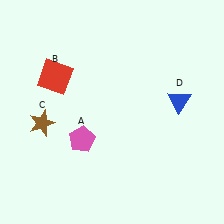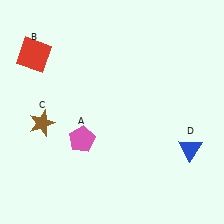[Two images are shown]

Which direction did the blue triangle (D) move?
The blue triangle (D) moved down.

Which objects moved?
The objects that moved are: the red square (B), the blue triangle (D).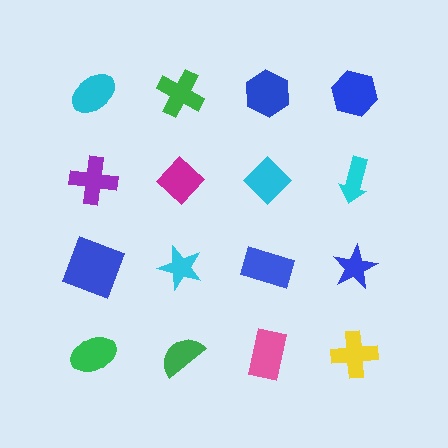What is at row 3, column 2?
A cyan star.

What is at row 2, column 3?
A cyan diamond.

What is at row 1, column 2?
A green cross.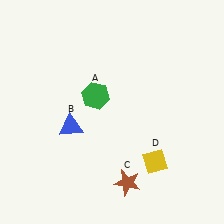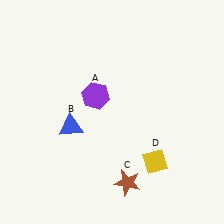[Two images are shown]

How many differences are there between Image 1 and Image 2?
There is 1 difference between the two images.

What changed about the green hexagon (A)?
In Image 1, A is green. In Image 2, it changed to purple.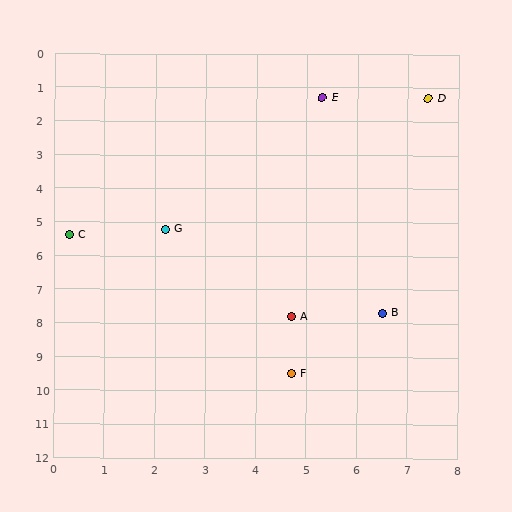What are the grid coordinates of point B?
Point B is at approximately (6.5, 7.7).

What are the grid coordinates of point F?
Point F is at approximately (4.7, 9.5).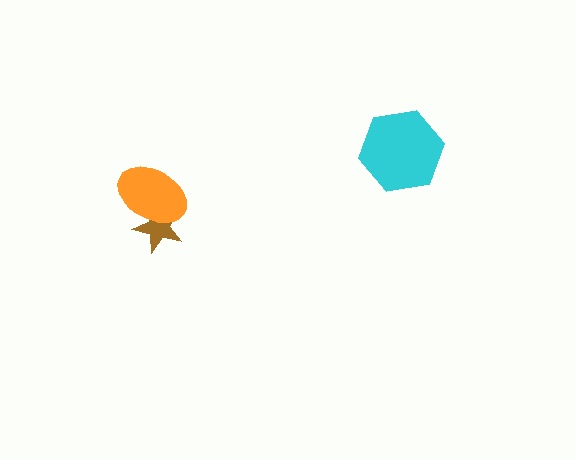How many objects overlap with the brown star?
1 object overlaps with the brown star.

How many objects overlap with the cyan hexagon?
0 objects overlap with the cyan hexagon.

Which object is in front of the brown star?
The orange ellipse is in front of the brown star.